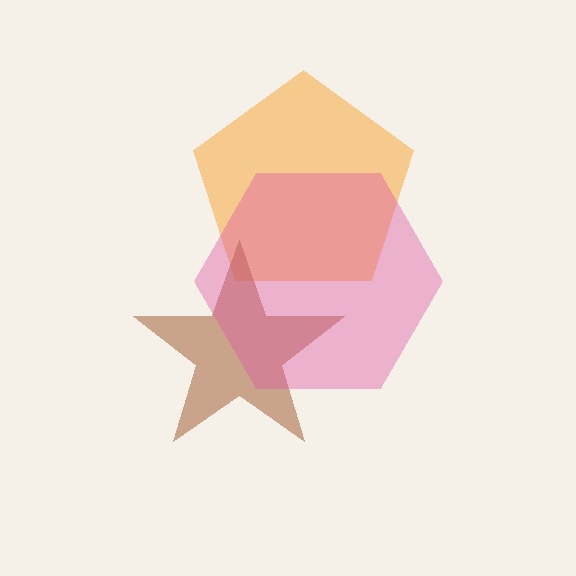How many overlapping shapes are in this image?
There are 3 overlapping shapes in the image.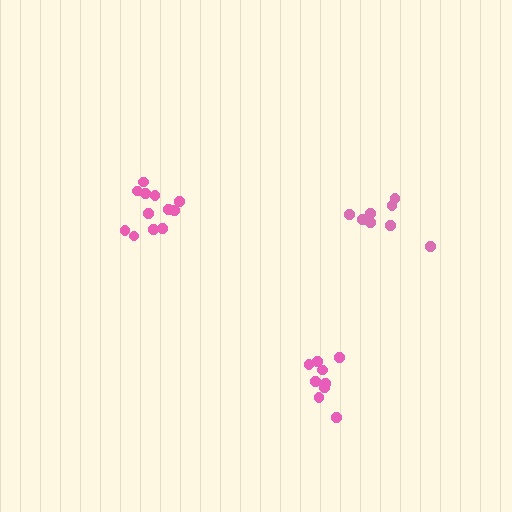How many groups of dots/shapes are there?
There are 3 groups.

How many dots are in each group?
Group 1: 12 dots, Group 2: 9 dots, Group 3: 8 dots (29 total).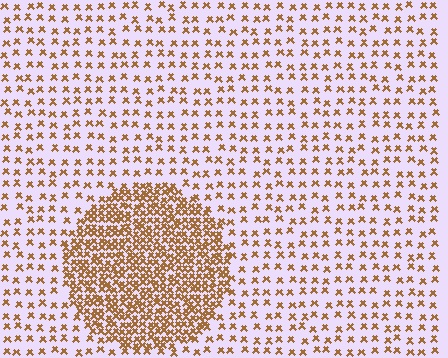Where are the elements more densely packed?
The elements are more densely packed inside the circle boundary.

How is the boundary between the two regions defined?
The boundary is defined by a change in element density (approximately 2.9x ratio). All elements are the same color, size, and shape.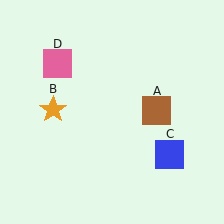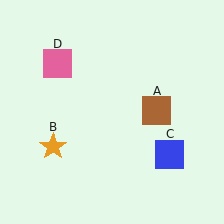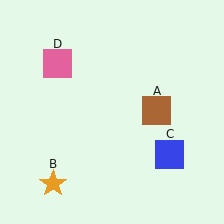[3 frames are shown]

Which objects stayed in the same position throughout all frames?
Brown square (object A) and blue square (object C) and pink square (object D) remained stationary.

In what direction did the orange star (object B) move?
The orange star (object B) moved down.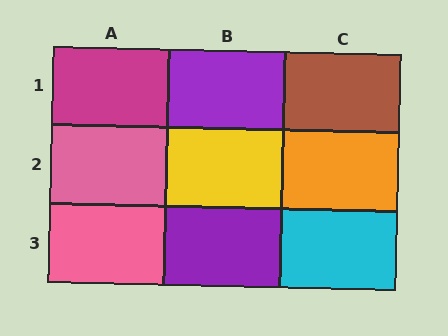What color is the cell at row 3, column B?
Purple.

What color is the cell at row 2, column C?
Orange.